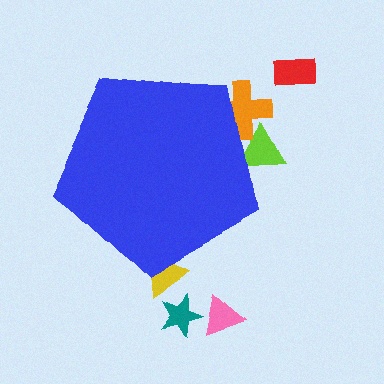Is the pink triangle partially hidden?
No, the pink triangle is fully visible.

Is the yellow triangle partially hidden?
Yes, the yellow triangle is partially hidden behind the blue pentagon.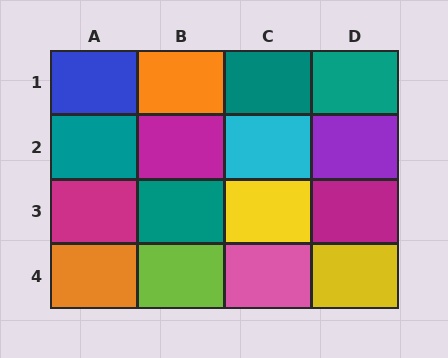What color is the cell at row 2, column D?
Purple.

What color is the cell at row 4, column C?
Pink.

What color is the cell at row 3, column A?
Magenta.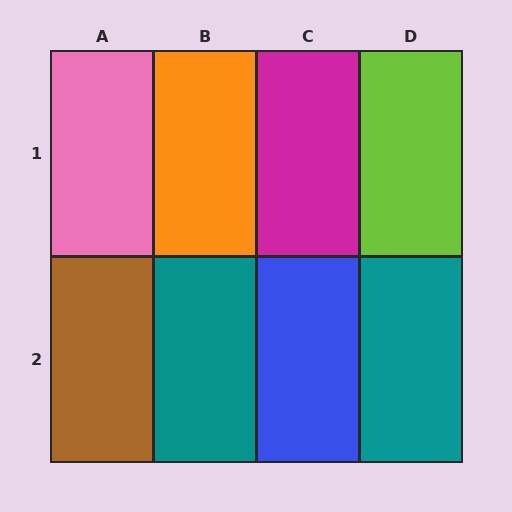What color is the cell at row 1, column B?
Orange.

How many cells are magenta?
1 cell is magenta.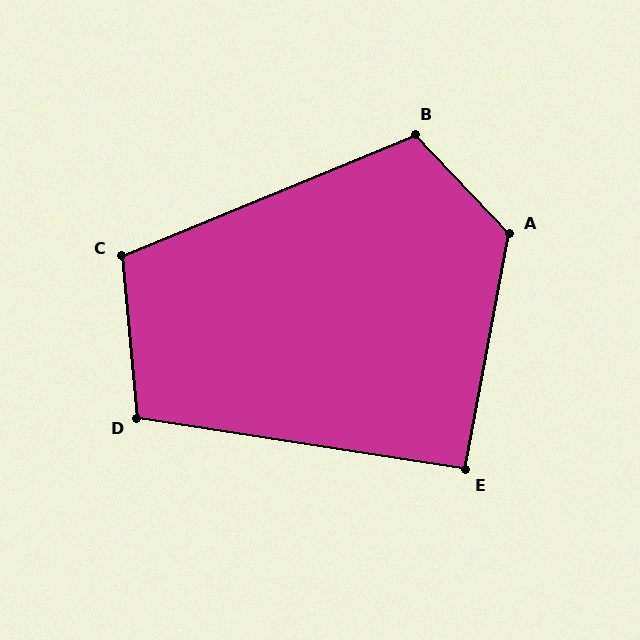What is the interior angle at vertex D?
Approximately 104 degrees (obtuse).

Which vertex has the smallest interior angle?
E, at approximately 92 degrees.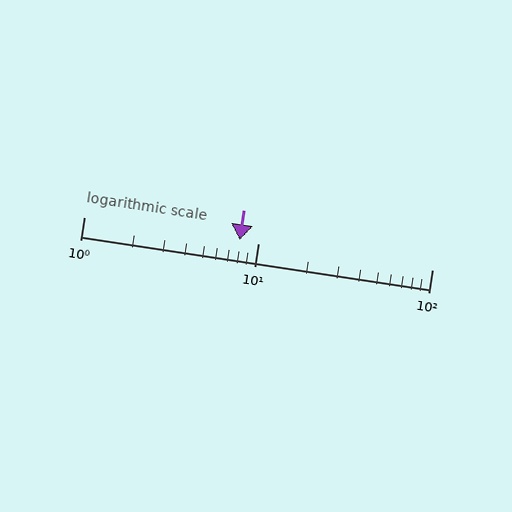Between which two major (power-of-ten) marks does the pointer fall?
The pointer is between 1 and 10.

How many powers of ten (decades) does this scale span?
The scale spans 2 decades, from 1 to 100.